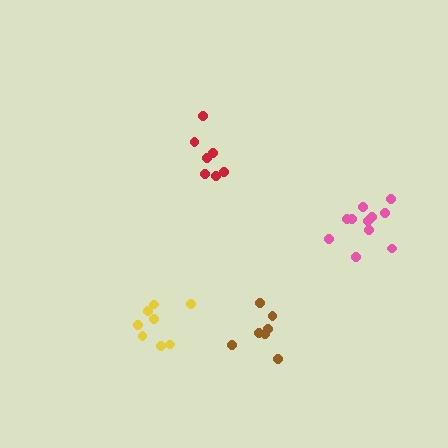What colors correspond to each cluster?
The clusters are colored: red, brown, pink, yellow.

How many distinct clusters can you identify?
There are 4 distinct clusters.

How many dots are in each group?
Group 1: 7 dots, Group 2: 7 dots, Group 3: 11 dots, Group 4: 8 dots (33 total).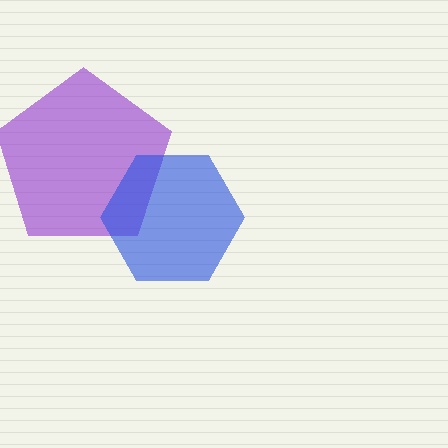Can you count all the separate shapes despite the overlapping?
Yes, there are 2 separate shapes.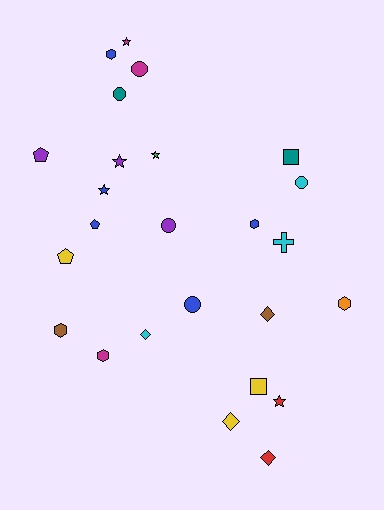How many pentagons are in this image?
There are 3 pentagons.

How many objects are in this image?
There are 25 objects.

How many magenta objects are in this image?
There are 3 magenta objects.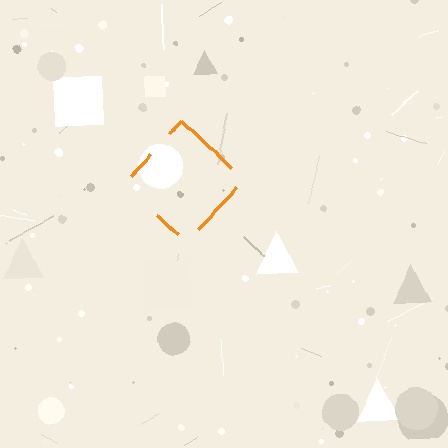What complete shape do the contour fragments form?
The contour fragments form a diamond.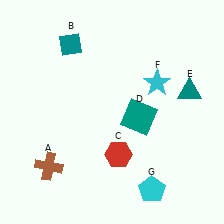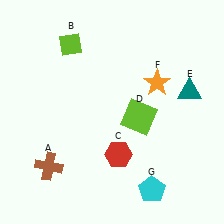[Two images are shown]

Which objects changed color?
B changed from teal to lime. D changed from teal to lime. F changed from cyan to orange.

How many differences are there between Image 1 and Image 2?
There are 3 differences between the two images.